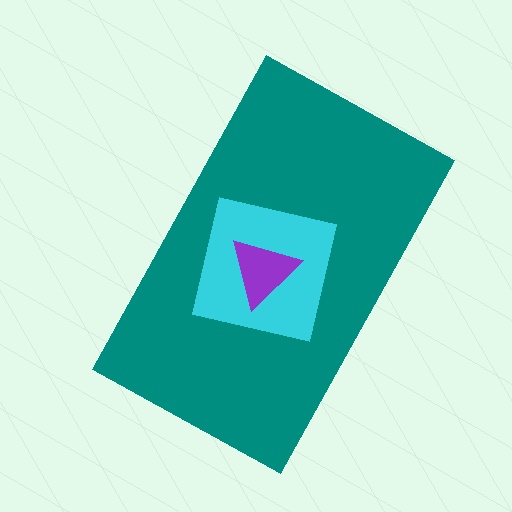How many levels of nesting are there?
3.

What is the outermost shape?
The teal rectangle.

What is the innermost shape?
The purple triangle.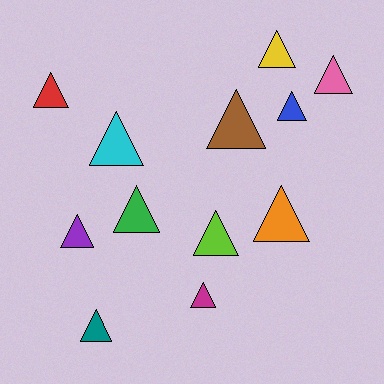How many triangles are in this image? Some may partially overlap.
There are 12 triangles.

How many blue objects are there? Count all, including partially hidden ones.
There is 1 blue object.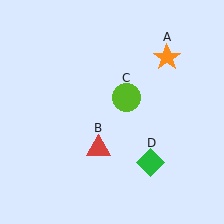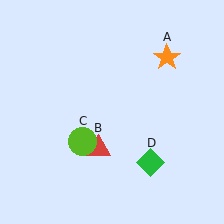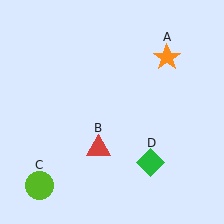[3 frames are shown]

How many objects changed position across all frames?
1 object changed position: lime circle (object C).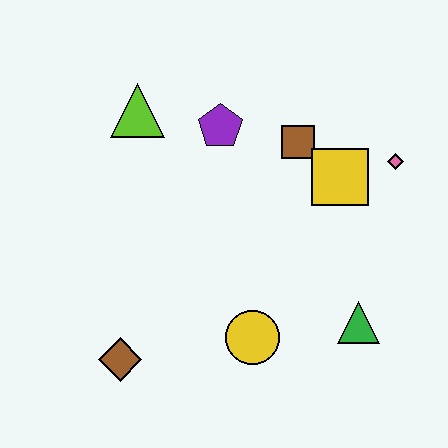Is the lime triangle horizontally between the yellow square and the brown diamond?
Yes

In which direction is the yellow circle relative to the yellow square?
The yellow circle is below the yellow square.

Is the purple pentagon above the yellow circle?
Yes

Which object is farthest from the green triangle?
The lime triangle is farthest from the green triangle.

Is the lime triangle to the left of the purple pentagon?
Yes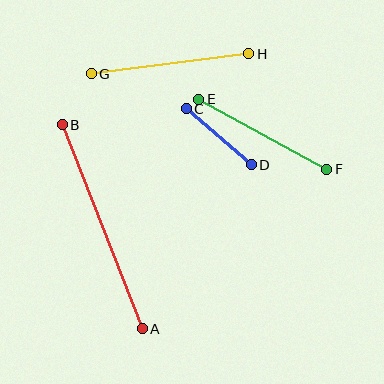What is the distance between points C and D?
The distance is approximately 86 pixels.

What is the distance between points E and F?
The distance is approximately 146 pixels.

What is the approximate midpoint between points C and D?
The midpoint is at approximately (219, 137) pixels.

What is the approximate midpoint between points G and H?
The midpoint is at approximately (170, 64) pixels.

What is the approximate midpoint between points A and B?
The midpoint is at approximately (102, 227) pixels.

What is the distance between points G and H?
The distance is approximately 159 pixels.